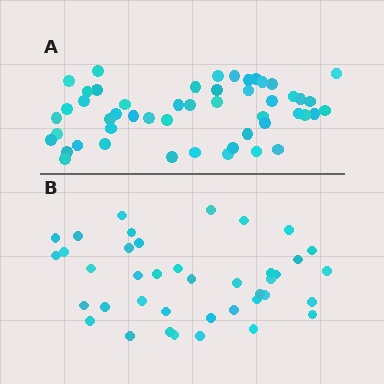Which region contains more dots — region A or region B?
Region A (the top region) has more dots.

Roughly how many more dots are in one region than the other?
Region A has roughly 10 or so more dots than region B.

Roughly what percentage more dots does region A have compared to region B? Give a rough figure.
About 25% more.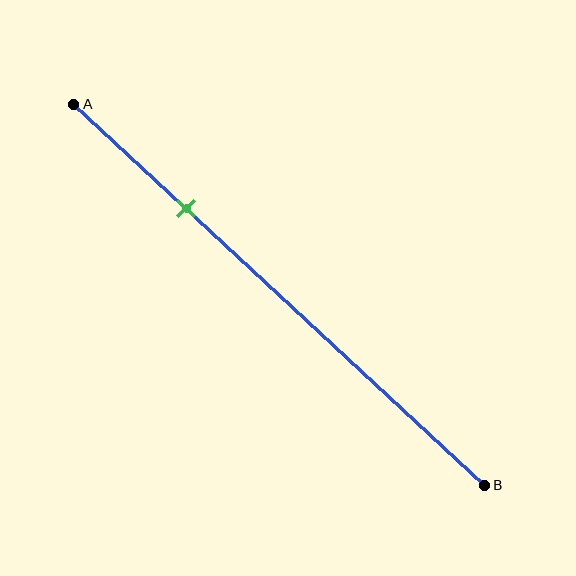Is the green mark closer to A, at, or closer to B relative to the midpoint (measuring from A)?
The green mark is closer to point A than the midpoint of segment AB.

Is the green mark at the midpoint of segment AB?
No, the mark is at about 25% from A, not at the 50% midpoint.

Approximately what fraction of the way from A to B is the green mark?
The green mark is approximately 25% of the way from A to B.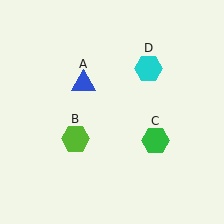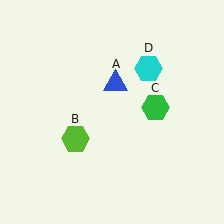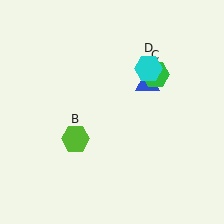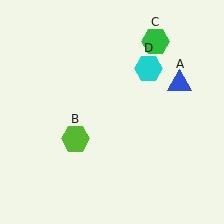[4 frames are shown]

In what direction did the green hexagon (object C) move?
The green hexagon (object C) moved up.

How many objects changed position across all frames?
2 objects changed position: blue triangle (object A), green hexagon (object C).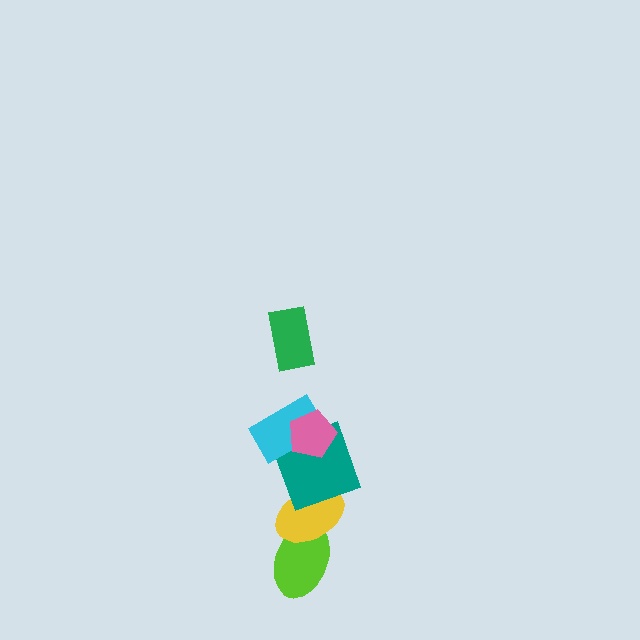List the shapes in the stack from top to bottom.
From top to bottom: the green rectangle, the pink pentagon, the cyan rectangle, the teal square, the yellow ellipse, the lime ellipse.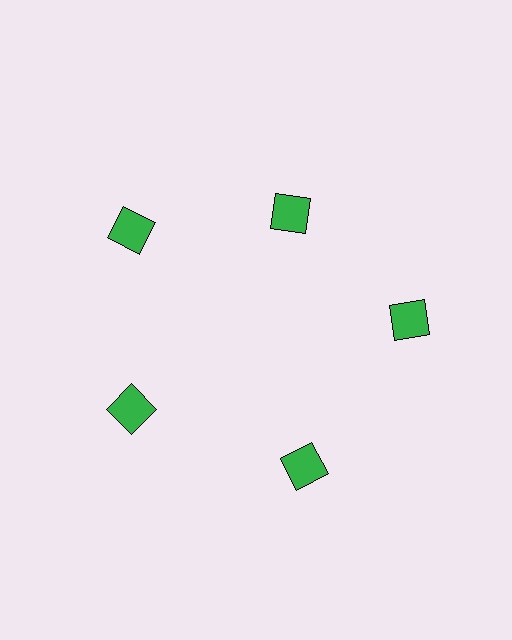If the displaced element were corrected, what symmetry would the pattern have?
It would have 5-fold rotational symmetry — the pattern would map onto itself every 72 degrees.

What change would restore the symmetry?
The symmetry would be restored by moving it outward, back onto the ring so that all 5 squares sit at equal angles and equal distance from the center.